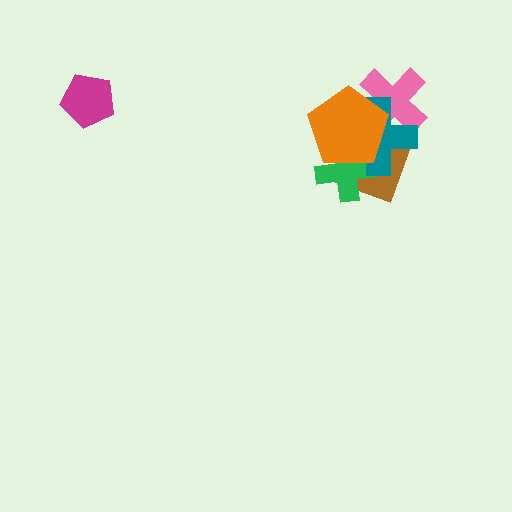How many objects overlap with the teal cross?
4 objects overlap with the teal cross.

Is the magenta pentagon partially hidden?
No, no other shape covers it.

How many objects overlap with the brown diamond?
4 objects overlap with the brown diamond.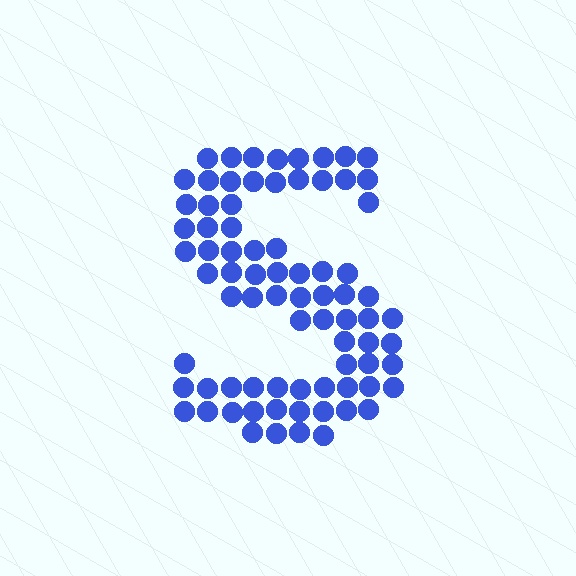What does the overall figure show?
The overall figure shows the letter S.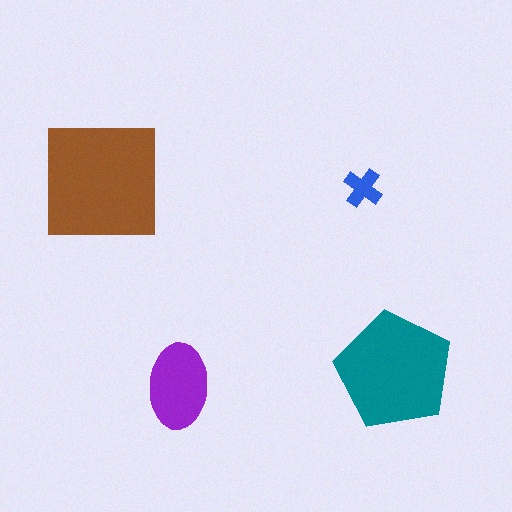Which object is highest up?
The brown square is topmost.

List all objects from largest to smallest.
The brown square, the teal pentagon, the purple ellipse, the blue cross.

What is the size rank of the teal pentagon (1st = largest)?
2nd.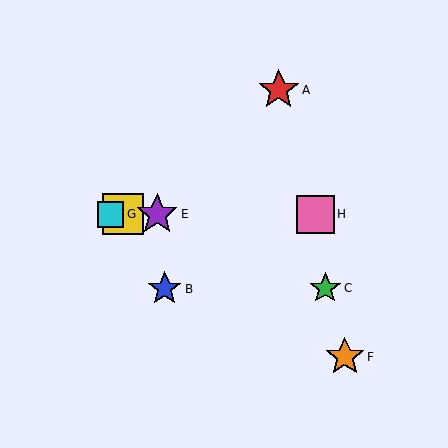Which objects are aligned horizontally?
Objects D, E, G, H are aligned horizontally.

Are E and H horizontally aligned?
Yes, both are at y≈214.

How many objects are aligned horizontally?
4 objects (D, E, G, H) are aligned horizontally.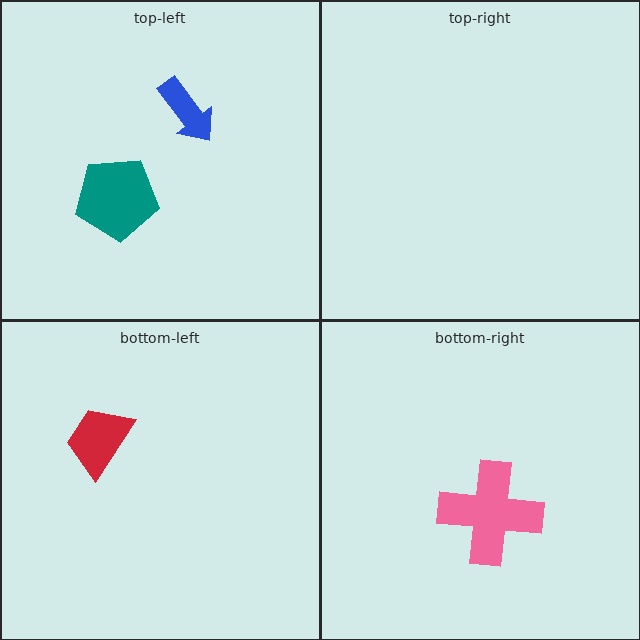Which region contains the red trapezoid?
The bottom-left region.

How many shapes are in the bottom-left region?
1.